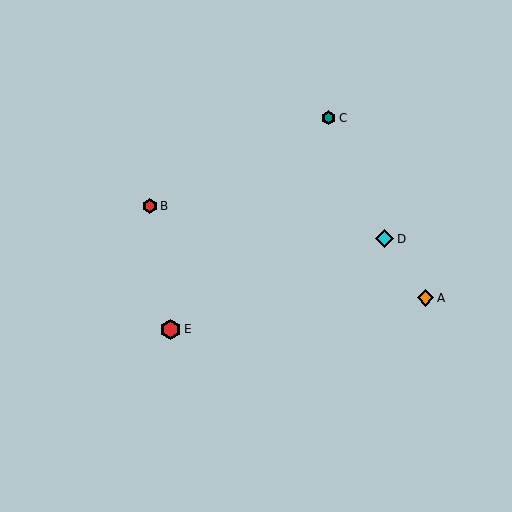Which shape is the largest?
The red hexagon (labeled E) is the largest.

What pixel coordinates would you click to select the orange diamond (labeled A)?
Click at (425, 298) to select the orange diamond A.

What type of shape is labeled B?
Shape B is a red hexagon.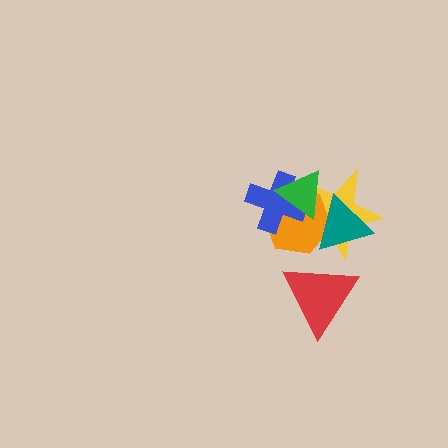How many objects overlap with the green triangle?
4 objects overlap with the green triangle.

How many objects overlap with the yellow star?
4 objects overlap with the yellow star.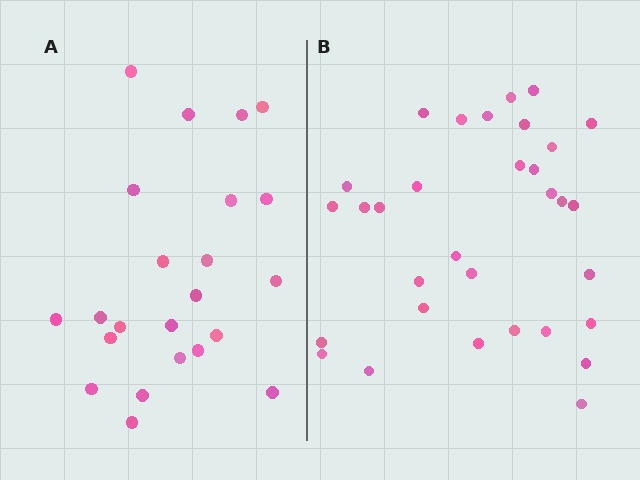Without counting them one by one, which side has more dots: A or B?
Region B (the right region) has more dots.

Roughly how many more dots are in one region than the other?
Region B has roughly 8 or so more dots than region A.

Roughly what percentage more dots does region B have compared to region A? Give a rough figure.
About 40% more.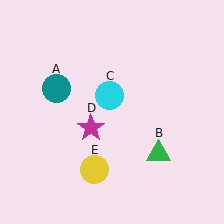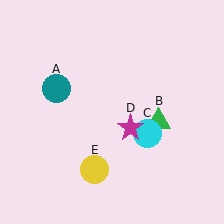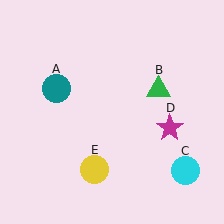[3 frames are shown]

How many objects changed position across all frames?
3 objects changed position: green triangle (object B), cyan circle (object C), magenta star (object D).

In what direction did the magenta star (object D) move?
The magenta star (object D) moved right.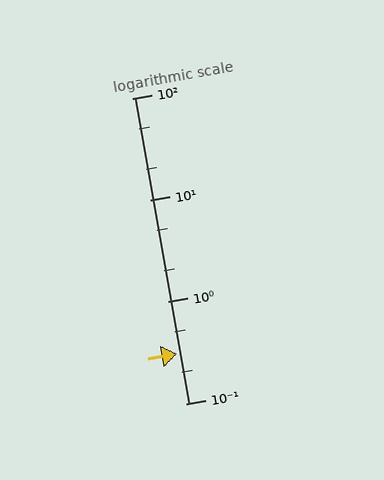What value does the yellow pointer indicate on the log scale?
The pointer indicates approximately 0.31.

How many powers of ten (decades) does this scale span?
The scale spans 3 decades, from 0.1 to 100.